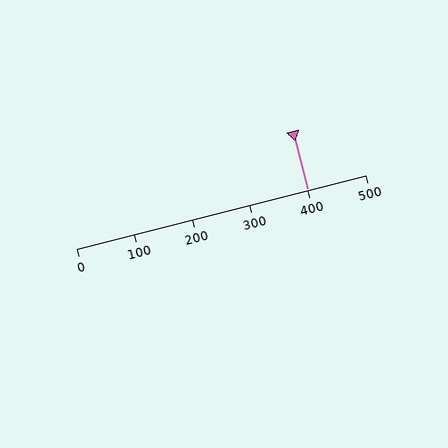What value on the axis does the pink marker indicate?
The marker indicates approximately 400.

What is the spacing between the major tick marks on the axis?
The major ticks are spaced 100 apart.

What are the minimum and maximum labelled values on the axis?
The axis runs from 0 to 500.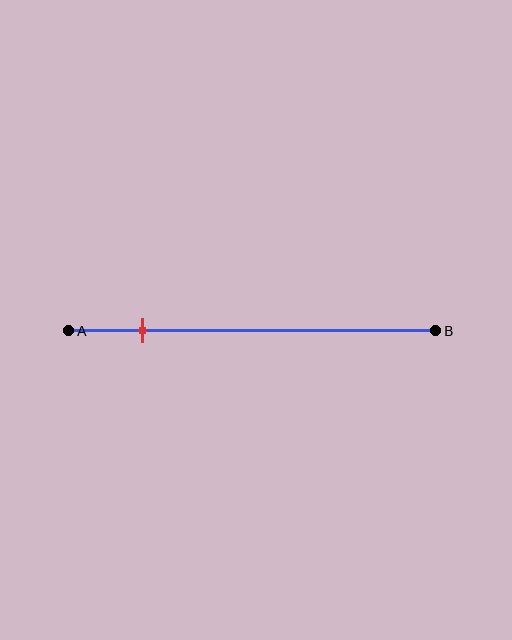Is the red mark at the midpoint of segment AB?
No, the mark is at about 20% from A, not at the 50% midpoint.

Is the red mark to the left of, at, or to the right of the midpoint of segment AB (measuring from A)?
The red mark is to the left of the midpoint of segment AB.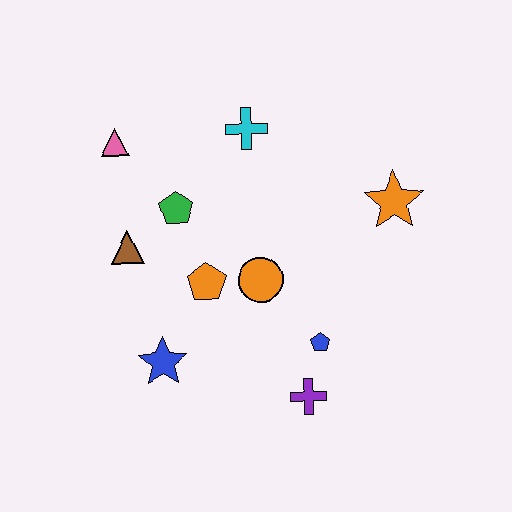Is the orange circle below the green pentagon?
Yes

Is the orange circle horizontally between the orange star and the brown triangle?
Yes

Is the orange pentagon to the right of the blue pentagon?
No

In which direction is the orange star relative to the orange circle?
The orange star is to the right of the orange circle.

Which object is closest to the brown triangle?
The green pentagon is closest to the brown triangle.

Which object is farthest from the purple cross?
The pink triangle is farthest from the purple cross.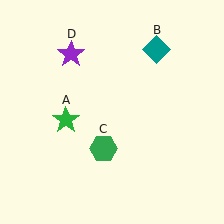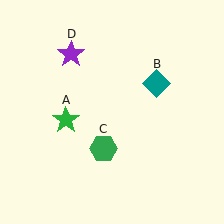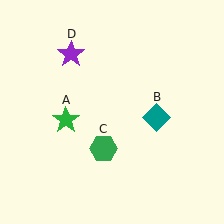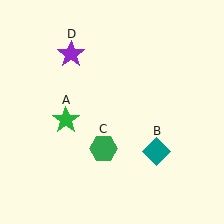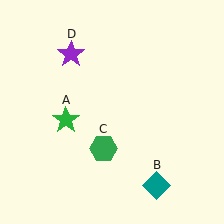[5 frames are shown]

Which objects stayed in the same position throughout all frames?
Green star (object A) and green hexagon (object C) and purple star (object D) remained stationary.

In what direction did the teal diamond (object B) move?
The teal diamond (object B) moved down.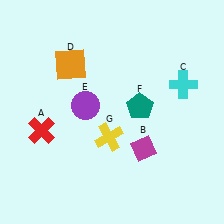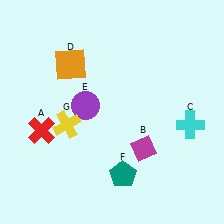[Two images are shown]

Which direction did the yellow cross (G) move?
The yellow cross (G) moved left.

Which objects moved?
The objects that moved are: the cyan cross (C), the teal pentagon (F), the yellow cross (G).